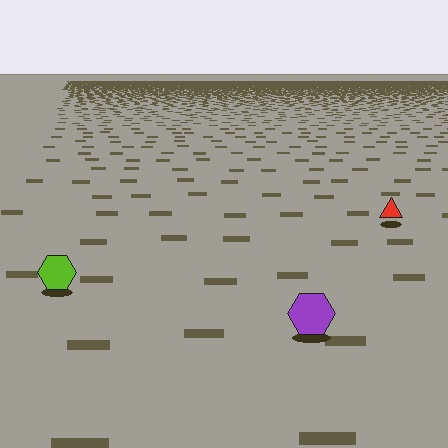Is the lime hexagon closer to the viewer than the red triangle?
Yes. The lime hexagon is closer — you can tell from the texture gradient: the ground texture is coarser near it.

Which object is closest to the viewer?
The purple hexagon is closest. The texture marks near it are larger and more spread out.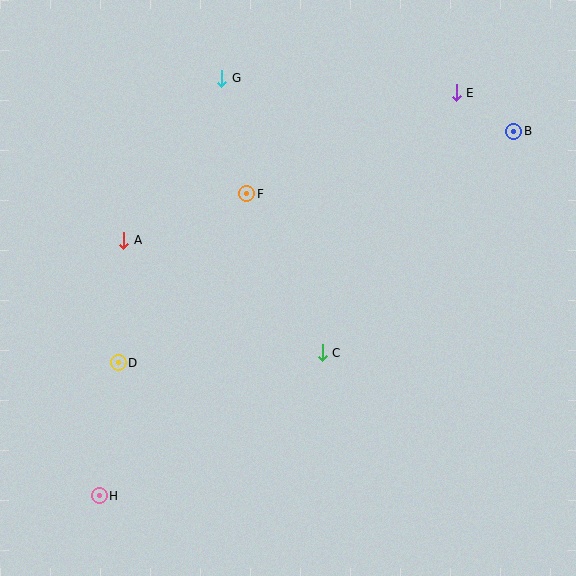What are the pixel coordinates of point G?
Point G is at (222, 78).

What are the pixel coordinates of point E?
Point E is at (456, 93).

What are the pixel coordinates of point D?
Point D is at (118, 363).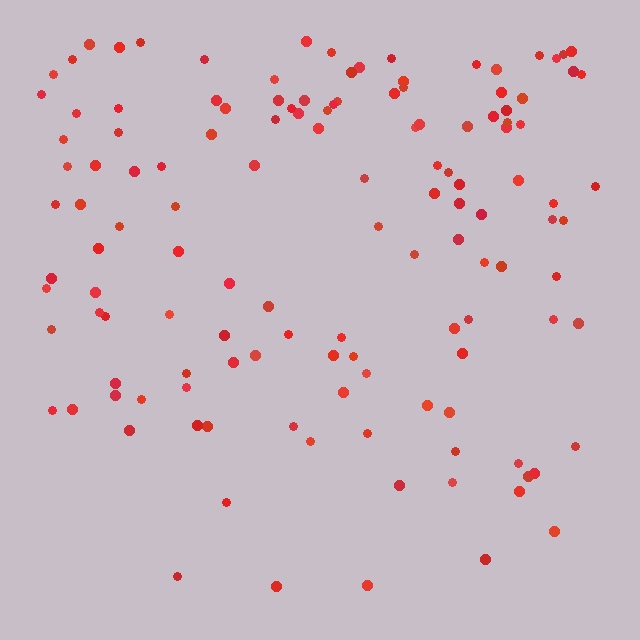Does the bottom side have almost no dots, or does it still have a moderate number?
Still a moderate number, just noticeably fewer than the top.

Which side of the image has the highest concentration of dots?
The top.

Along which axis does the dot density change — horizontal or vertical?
Vertical.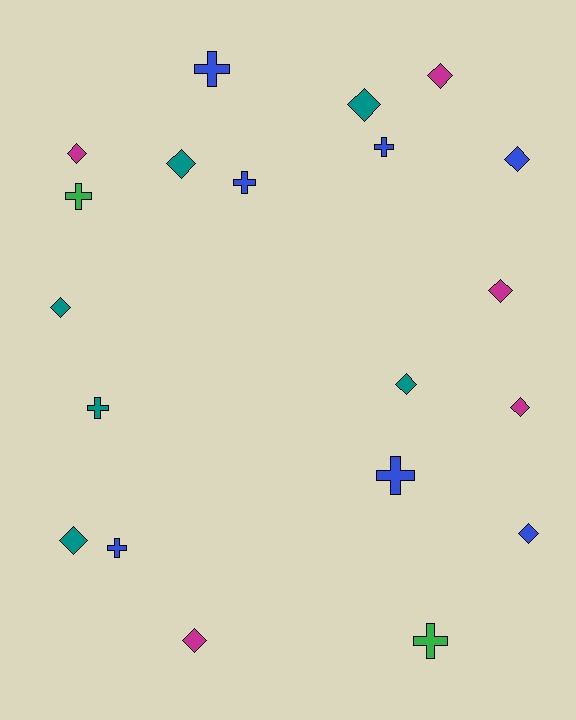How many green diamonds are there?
There are no green diamonds.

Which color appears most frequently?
Blue, with 7 objects.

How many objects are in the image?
There are 20 objects.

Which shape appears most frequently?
Diamond, with 12 objects.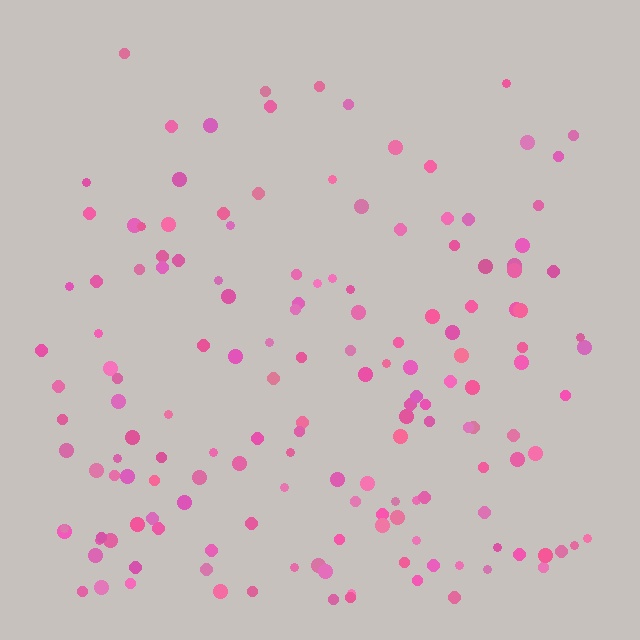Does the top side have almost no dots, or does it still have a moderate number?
Still a moderate number, just noticeably fewer than the bottom.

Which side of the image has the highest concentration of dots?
The bottom.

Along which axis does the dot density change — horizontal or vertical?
Vertical.